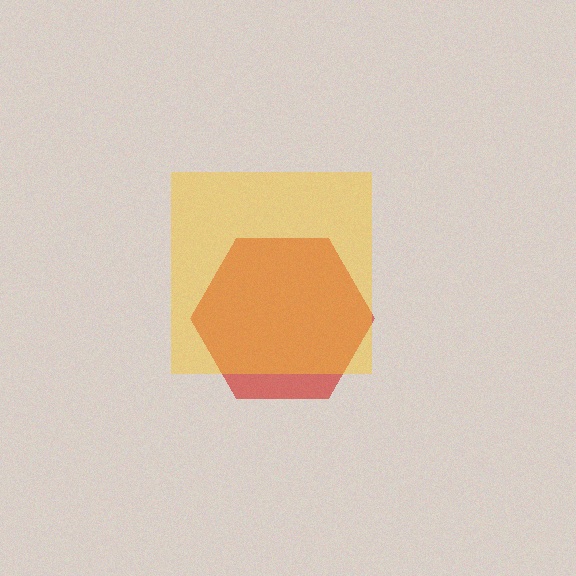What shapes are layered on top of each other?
The layered shapes are: a red hexagon, a yellow square.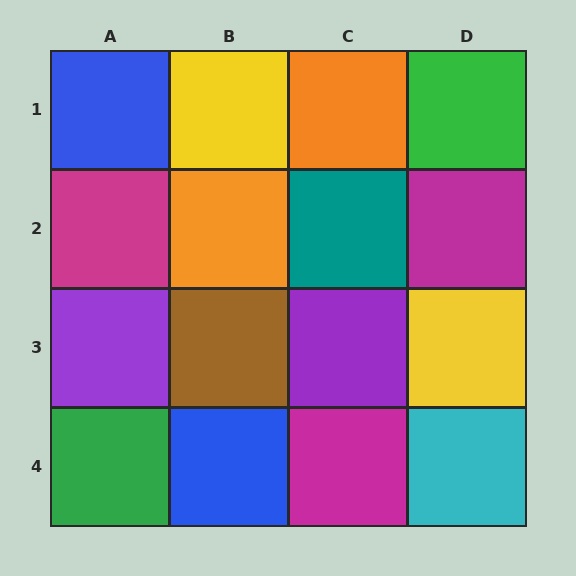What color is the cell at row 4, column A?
Green.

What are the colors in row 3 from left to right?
Purple, brown, purple, yellow.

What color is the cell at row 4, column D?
Cyan.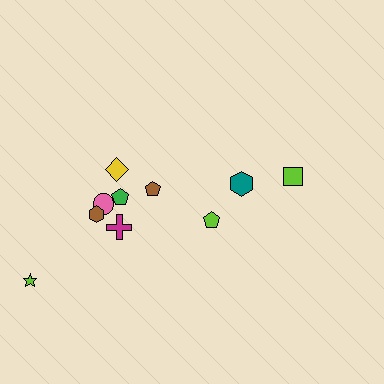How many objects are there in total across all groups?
There are 10 objects.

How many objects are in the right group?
There are 3 objects.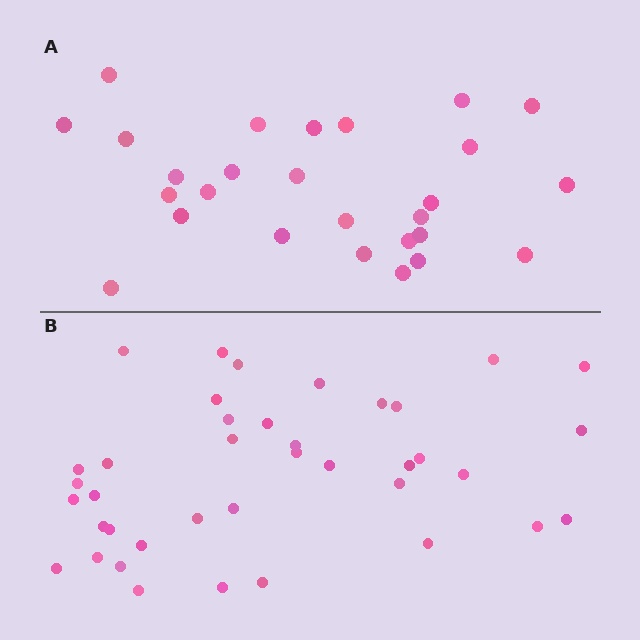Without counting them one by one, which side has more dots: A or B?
Region B (the bottom region) has more dots.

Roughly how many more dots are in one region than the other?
Region B has roughly 12 or so more dots than region A.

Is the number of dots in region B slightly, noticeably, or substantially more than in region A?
Region B has noticeably more, but not dramatically so. The ratio is roughly 1.4 to 1.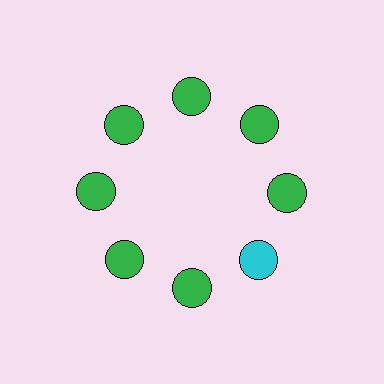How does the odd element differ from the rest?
It has a different color: cyan instead of green.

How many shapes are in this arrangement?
There are 8 shapes arranged in a ring pattern.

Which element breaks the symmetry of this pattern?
The cyan circle at roughly the 4 o'clock position breaks the symmetry. All other shapes are green circles.